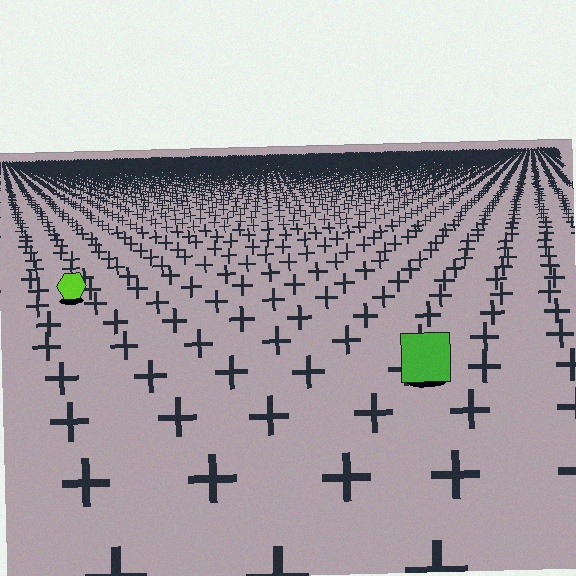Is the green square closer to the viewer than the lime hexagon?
Yes. The green square is closer — you can tell from the texture gradient: the ground texture is coarser near it.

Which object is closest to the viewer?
The green square is closest. The texture marks near it are larger and more spread out.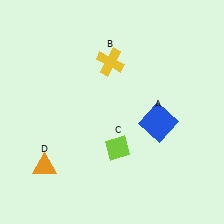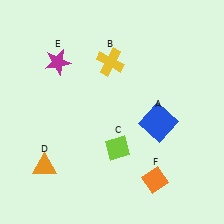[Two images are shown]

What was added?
A magenta star (E), an orange diamond (F) were added in Image 2.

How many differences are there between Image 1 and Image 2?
There are 2 differences between the two images.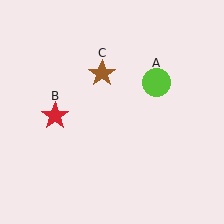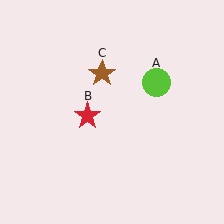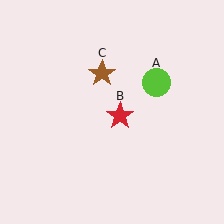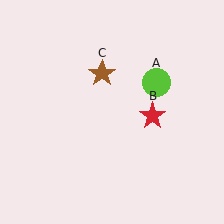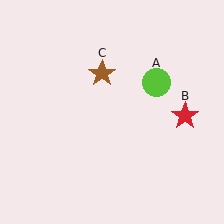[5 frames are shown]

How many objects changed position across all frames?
1 object changed position: red star (object B).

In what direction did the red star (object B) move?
The red star (object B) moved right.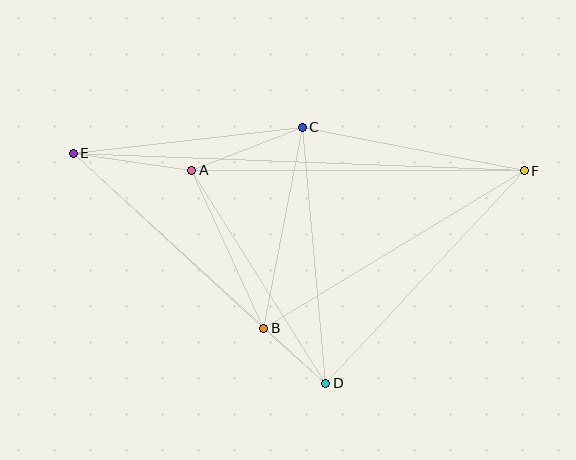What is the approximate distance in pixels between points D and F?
The distance between D and F is approximately 291 pixels.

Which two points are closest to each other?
Points B and D are closest to each other.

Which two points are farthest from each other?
Points E and F are farthest from each other.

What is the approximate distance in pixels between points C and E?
The distance between C and E is approximately 231 pixels.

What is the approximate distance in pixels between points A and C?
The distance between A and C is approximately 118 pixels.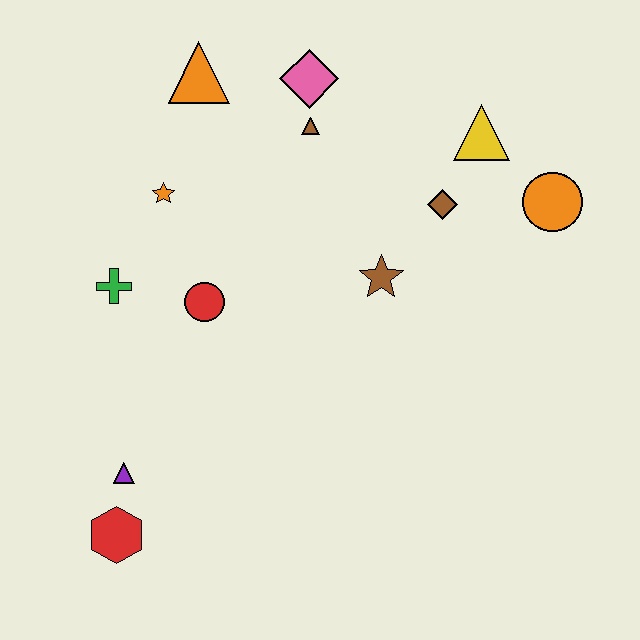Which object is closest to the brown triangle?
The pink diamond is closest to the brown triangle.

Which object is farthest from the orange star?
The orange circle is farthest from the orange star.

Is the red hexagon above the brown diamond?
No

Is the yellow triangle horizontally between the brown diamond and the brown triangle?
No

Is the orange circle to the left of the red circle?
No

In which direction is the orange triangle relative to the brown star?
The orange triangle is above the brown star.